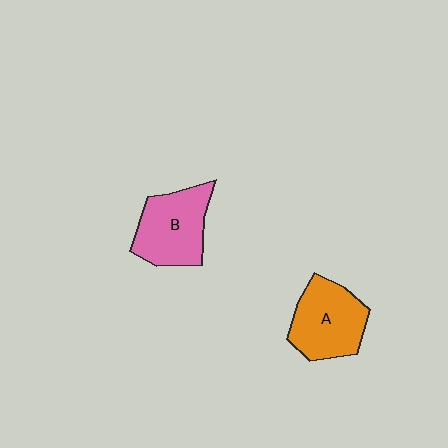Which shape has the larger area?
Shape B (pink).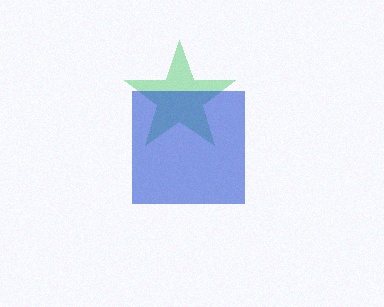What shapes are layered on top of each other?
The layered shapes are: a green star, a blue square.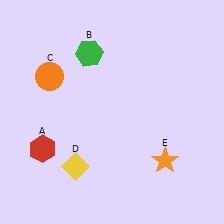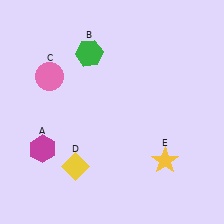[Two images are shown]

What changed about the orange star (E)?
In Image 1, E is orange. In Image 2, it changed to yellow.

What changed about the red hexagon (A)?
In Image 1, A is red. In Image 2, it changed to magenta.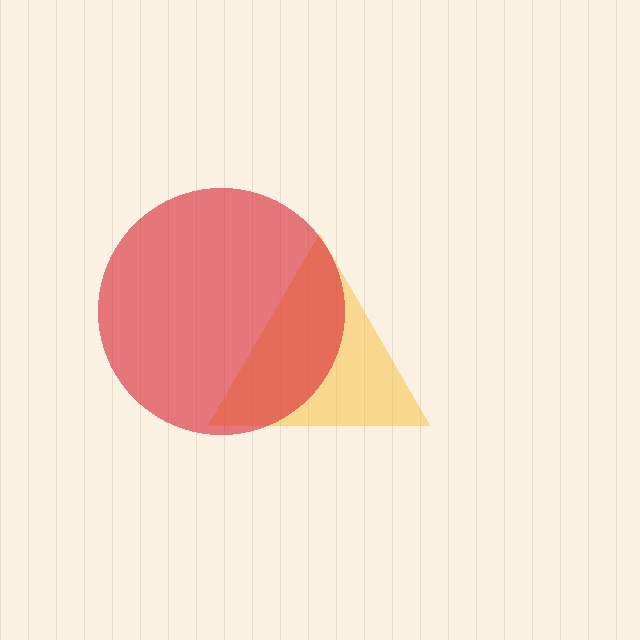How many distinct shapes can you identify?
There are 2 distinct shapes: a yellow triangle, a red circle.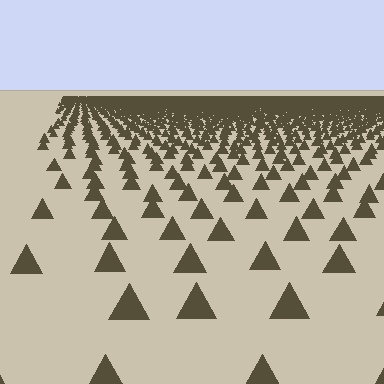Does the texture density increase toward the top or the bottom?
Density increases toward the top.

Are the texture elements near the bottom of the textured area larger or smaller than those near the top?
Larger. Near the bottom, elements are closer to the viewer and appear at a bigger on-screen size.